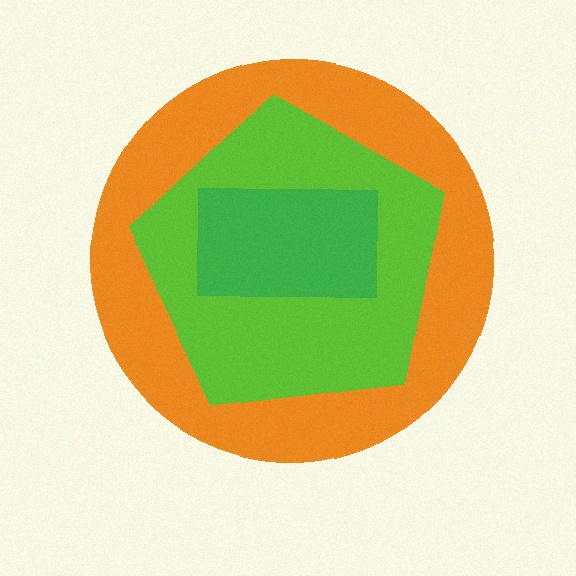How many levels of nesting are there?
3.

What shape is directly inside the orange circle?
The lime pentagon.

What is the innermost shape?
The green rectangle.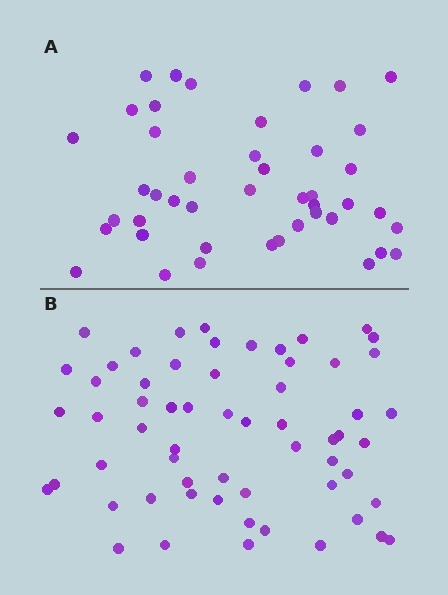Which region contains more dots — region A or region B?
Region B (the bottom region) has more dots.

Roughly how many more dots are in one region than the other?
Region B has approximately 15 more dots than region A.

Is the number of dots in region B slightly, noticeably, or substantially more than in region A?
Region B has noticeably more, but not dramatically so. The ratio is roughly 1.4 to 1.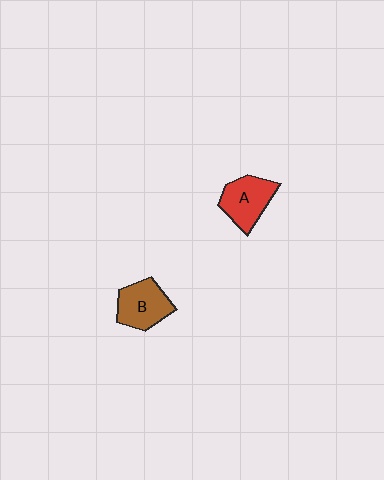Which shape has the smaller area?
Shape B (brown).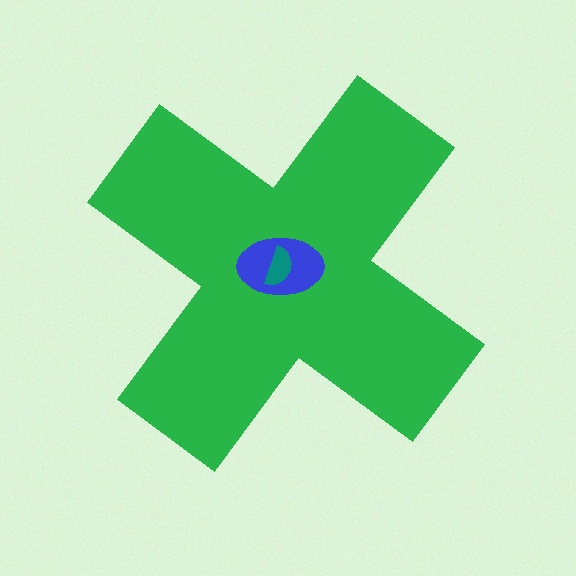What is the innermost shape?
The teal semicircle.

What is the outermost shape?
The green cross.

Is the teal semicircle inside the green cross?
Yes.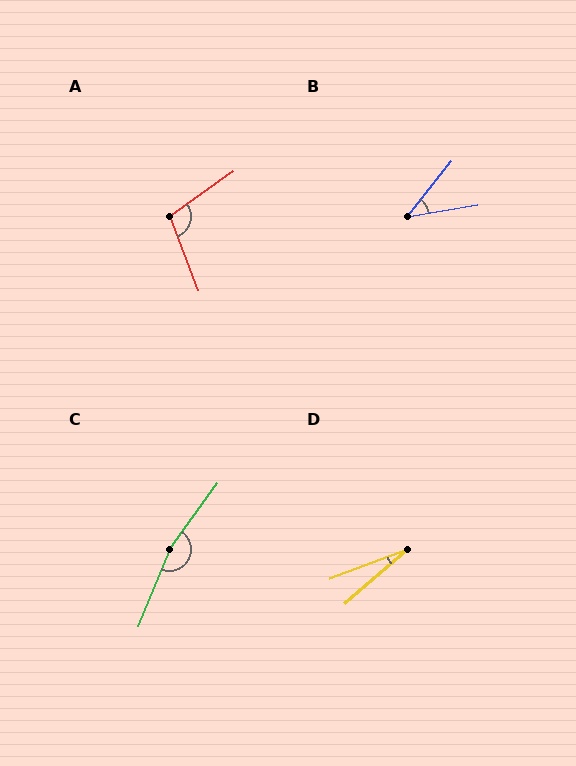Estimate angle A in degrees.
Approximately 104 degrees.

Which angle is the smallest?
D, at approximately 20 degrees.